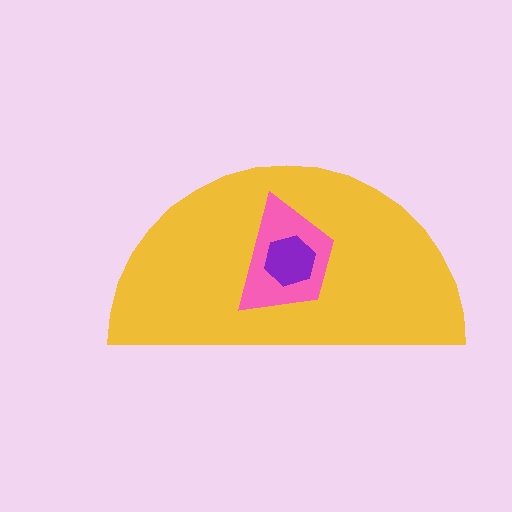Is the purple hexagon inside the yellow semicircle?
Yes.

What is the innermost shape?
The purple hexagon.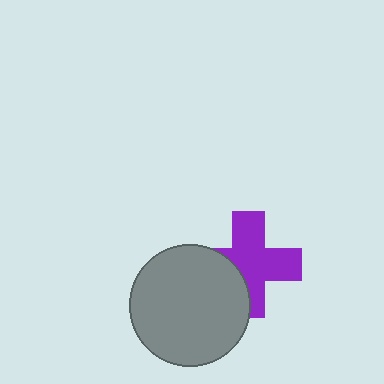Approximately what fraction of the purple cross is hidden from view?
Roughly 33% of the purple cross is hidden behind the gray circle.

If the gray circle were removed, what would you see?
You would see the complete purple cross.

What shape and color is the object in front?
The object in front is a gray circle.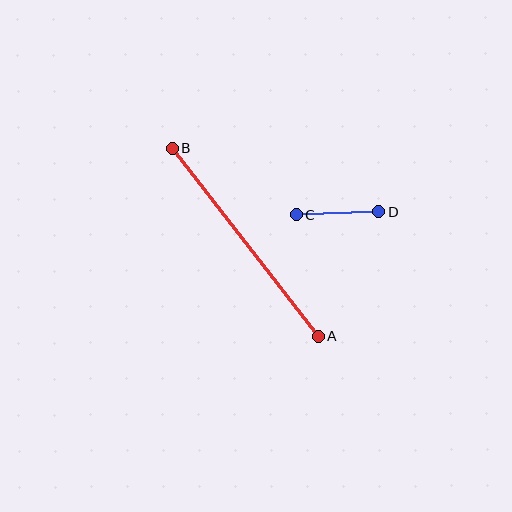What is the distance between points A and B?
The distance is approximately 238 pixels.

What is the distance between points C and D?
The distance is approximately 82 pixels.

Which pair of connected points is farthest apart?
Points A and B are farthest apart.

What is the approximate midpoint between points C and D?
The midpoint is at approximately (337, 213) pixels.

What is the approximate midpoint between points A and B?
The midpoint is at approximately (245, 242) pixels.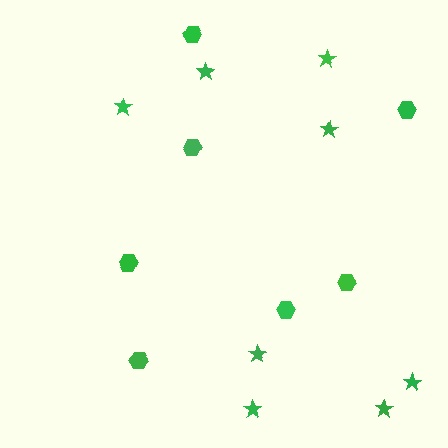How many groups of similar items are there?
There are 2 groups: one group of hexagons (7) and one group of stars (8).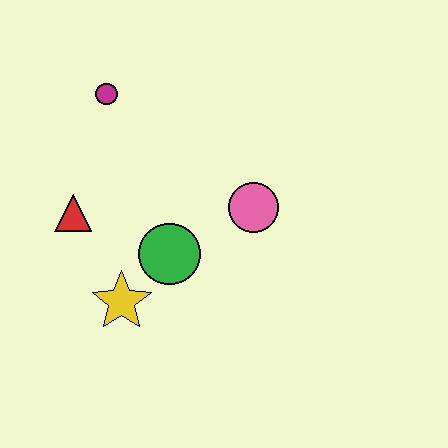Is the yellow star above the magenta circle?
No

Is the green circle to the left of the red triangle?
No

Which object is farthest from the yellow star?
The magenta circle is farthest from the yellow star.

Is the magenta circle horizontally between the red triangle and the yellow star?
Yes